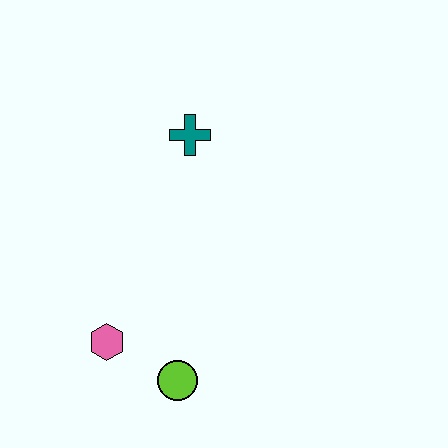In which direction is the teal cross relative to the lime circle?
The teal cross is above the lime circle.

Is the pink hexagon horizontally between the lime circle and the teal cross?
No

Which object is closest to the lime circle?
The pink hexagon is closest to the lime circle.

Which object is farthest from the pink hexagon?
The teal cross is farthest from the pink hexagon.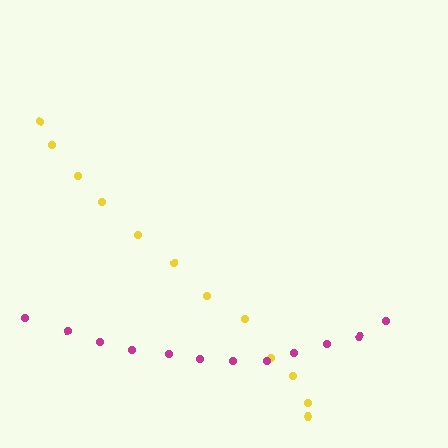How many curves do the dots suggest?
There are 2 distinct paths.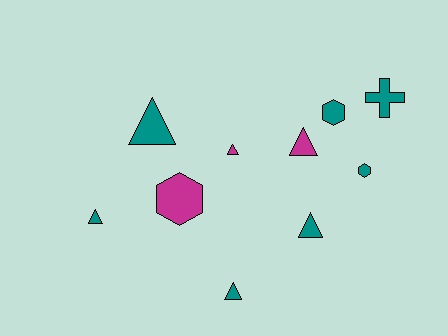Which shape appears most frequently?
Triangle, with 6 objects.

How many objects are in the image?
There are 10 objects.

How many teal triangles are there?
There are 4 teal triangles.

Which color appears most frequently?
Teal, with 7 objects.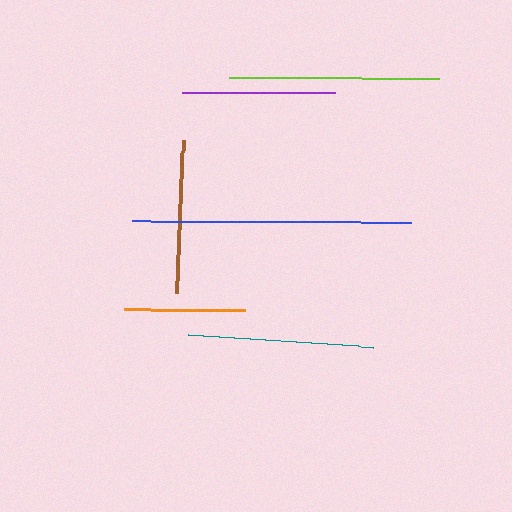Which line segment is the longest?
The blue line is the longest at approximately 278 pixels.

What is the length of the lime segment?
The lime segment is approximately 210 pixels long.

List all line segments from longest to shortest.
From longest to shortest: blue, lime, teal, brown, purple, orange.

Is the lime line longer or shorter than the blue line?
The blue line is longer than the lime line.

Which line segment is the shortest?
The orange line is the shortest at approximately 121 pixels.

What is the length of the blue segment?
The blue segment is approximately 278 pixels long.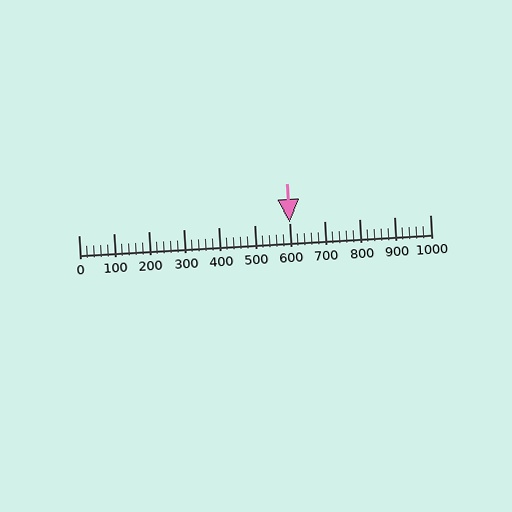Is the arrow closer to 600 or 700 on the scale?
The arrow is closer to 600.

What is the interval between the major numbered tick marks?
The major tick marks are spaced 100 units apart.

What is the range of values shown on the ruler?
The ruler shows values from 0 to 1000.